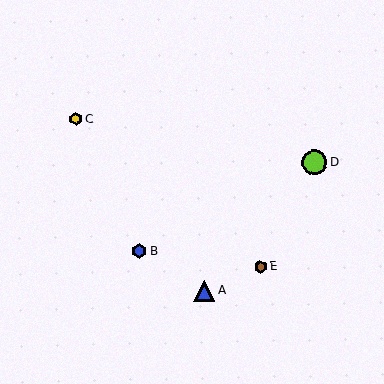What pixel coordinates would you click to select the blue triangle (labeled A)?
Click at (205, 291) to select the blue triangle A.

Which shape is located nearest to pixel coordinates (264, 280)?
The brown hexagon (labeled E) at (261, 267) is nearest to that location.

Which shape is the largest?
The lime circle (labeled D) is the largest.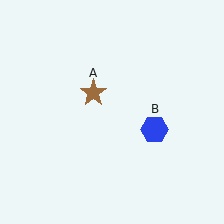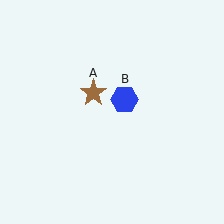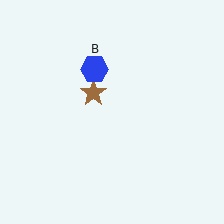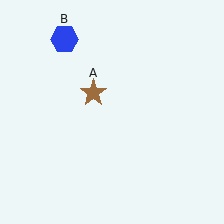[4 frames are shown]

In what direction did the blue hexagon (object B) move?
The blue hexagon (object B) moved up and to the left.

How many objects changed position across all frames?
1 object changed position: blue hexagon (object B).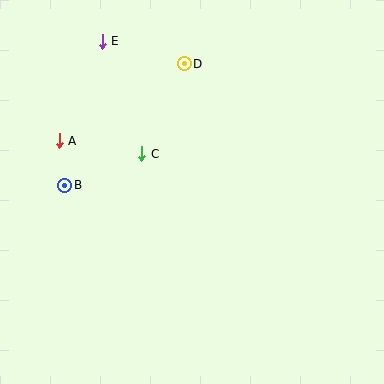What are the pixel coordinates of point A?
Point A is at (59, 141).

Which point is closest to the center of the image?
Point C at (142, 154) is closest to the center.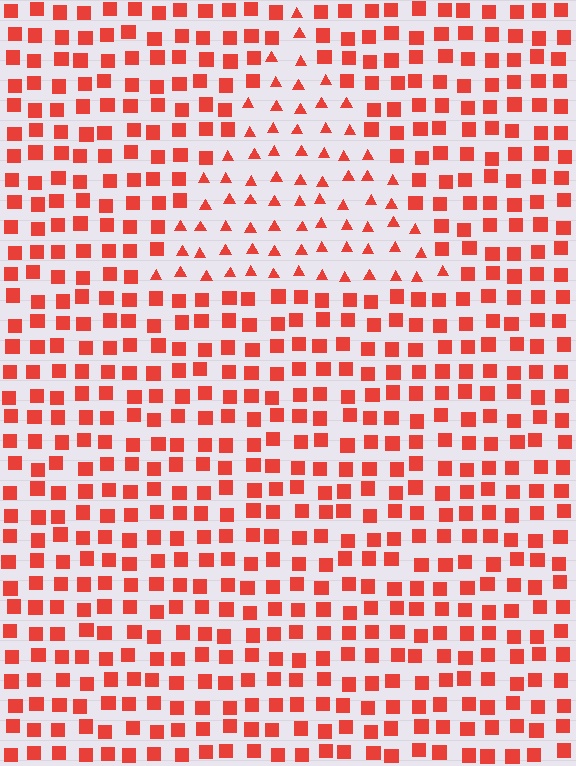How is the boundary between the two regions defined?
The boundary is defined by a change in element shape: triangles inside vs. squares outside. All elements share the same color and spacing.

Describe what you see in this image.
The image is filled with small red elements arranged in a uniform grid. A triangle-shaped region contains triangles, while the surrounding area contains squares. The boundary is defined purely by the change in element shape.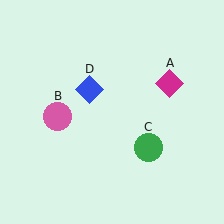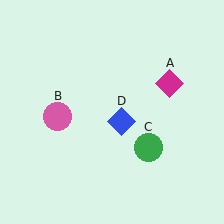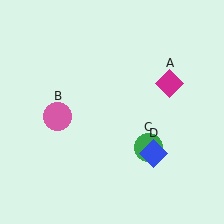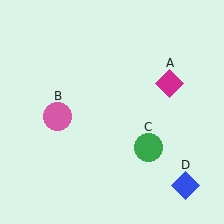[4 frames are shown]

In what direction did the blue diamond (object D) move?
The blue diamond (object D) moved down and to the right.